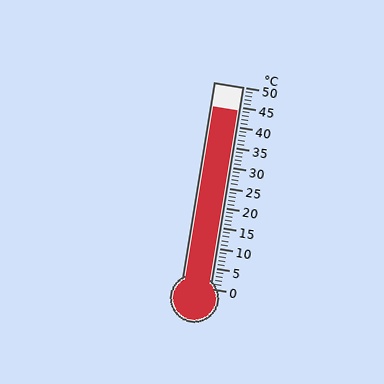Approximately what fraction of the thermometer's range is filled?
The thermometer is filled to approximately 90% of its range.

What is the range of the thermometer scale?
The thermometer scale ranges from 0°C to 50°C.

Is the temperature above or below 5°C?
The temperature is above 5°C.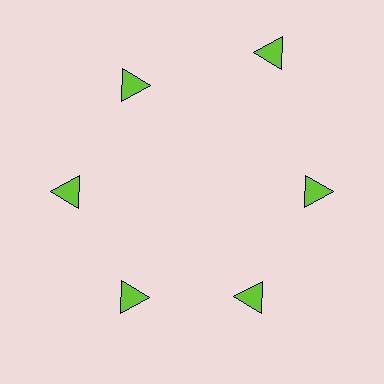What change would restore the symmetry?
The symmetry would be restored by moving it inward, back onto the ring so that all 6 triangles sit at equal angles and equal distance from the center.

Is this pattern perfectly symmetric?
No. The 6 lime triangles are arranged in a ring, but one element near the 1 o'clock position is pushed outward from the center, breaking the 6-fold rotational symmetry.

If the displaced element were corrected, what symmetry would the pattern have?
It would have 6-fold rotational symmetry — the pattern would map onto itself every 60 degrees.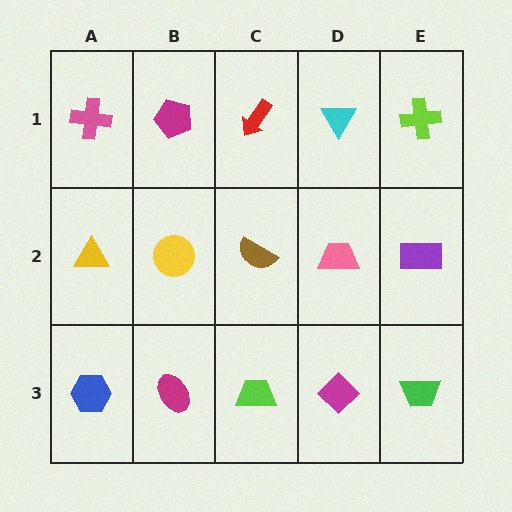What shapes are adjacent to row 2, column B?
A magenta pentagon (row 1, column B), a magenta ellipse (row 3, column B), a yellow triangle (row 2, column A), a brown semicircle (row 2, column C).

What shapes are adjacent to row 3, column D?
A pink trapezoid (row 2, column D), a lime trapezoid (row 3, column C), a green trapezoid (row 3, column E).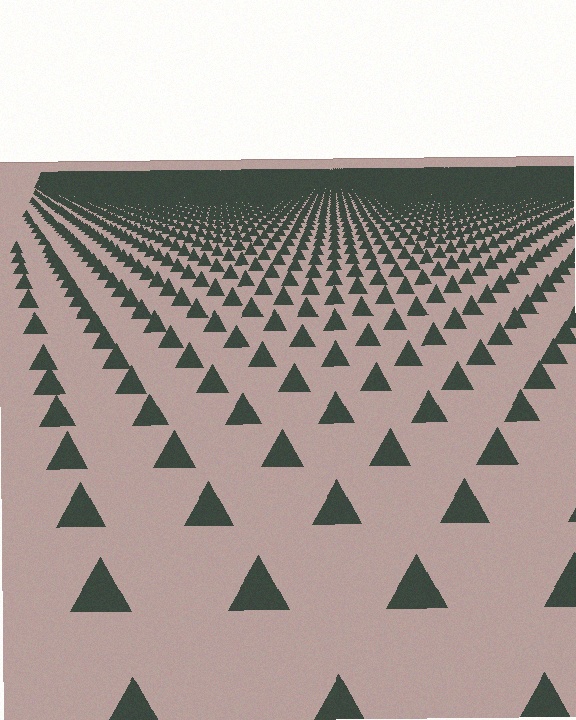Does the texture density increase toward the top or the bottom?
Density increases toward the top.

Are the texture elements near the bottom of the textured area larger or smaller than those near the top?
Larger. Near the bottom, elements are closer to the viewer and appear at a bigger on-screen size.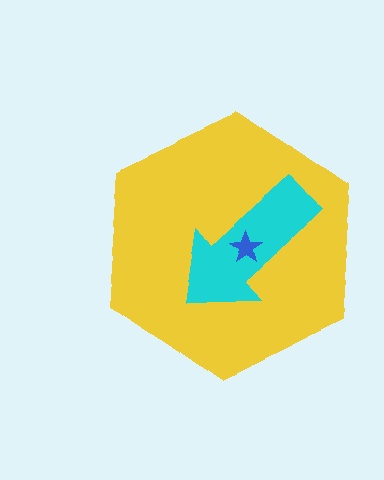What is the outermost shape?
The yellow hexagon.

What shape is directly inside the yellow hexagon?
The cyan arrow.